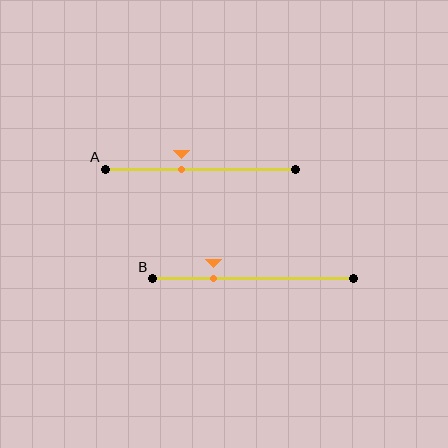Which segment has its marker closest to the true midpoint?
Segment A has its marker closest to the true midpoint.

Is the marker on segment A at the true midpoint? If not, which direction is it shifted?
No, the marker on segment A is shifted to the left by about 10% of the segment length.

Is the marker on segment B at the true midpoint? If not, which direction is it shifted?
No, the marker on segment B is shifted to the left by about 20% of the segment length.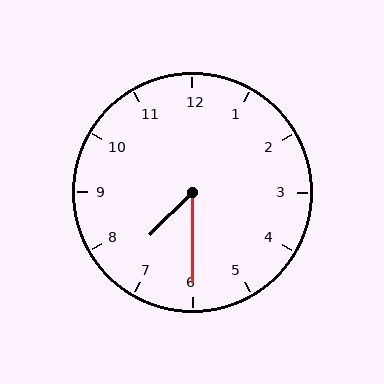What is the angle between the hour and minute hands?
Approximately 45 degrees.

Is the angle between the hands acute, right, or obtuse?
It is acute.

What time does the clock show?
7:30.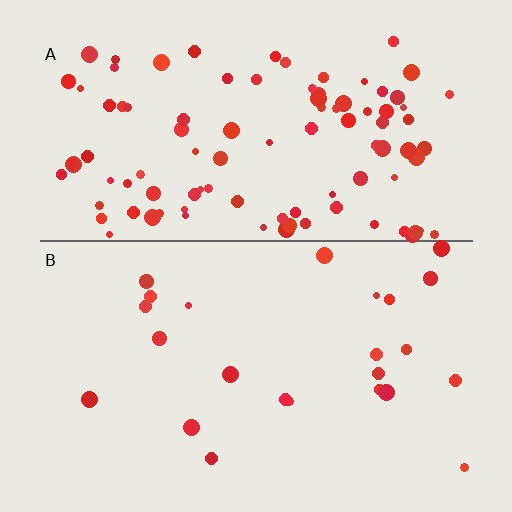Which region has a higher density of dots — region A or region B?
A (the top).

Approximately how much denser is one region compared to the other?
Approximately 4.1× — region A over region B.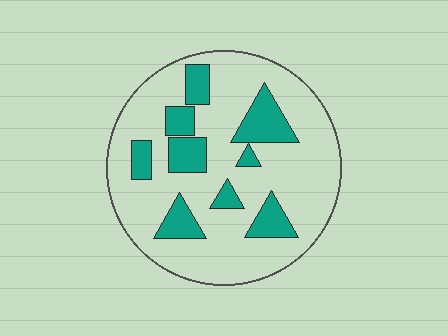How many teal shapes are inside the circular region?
9.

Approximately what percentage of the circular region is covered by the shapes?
Approximately 25%.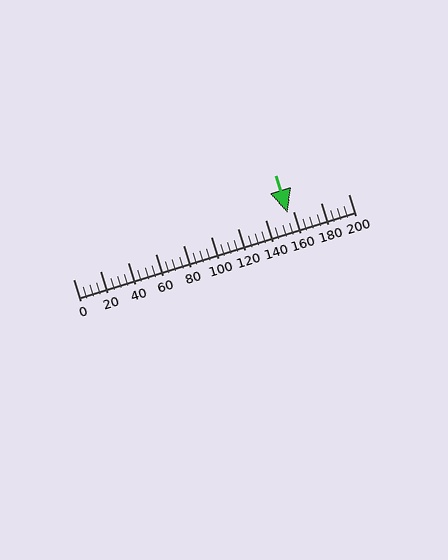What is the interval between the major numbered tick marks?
The major tick marks are spaced 20 units apart.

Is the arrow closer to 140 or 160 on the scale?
The arrow is closer to 160.